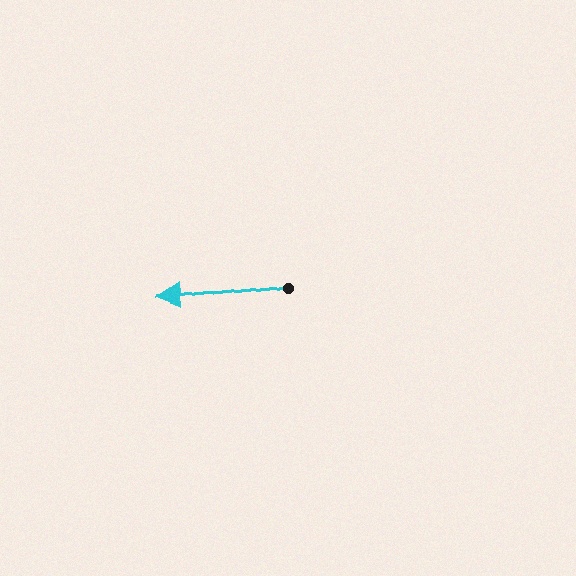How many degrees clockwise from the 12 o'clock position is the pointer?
Approximately 264 degrees.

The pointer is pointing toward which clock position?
Roughly 9 o'clock.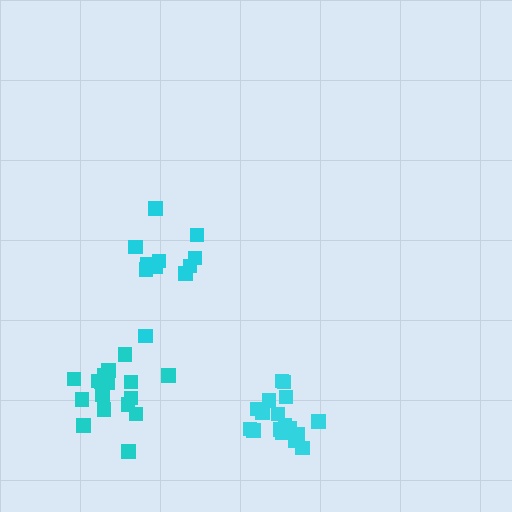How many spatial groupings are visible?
There are 3 spatial groupings.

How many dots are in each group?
Group 1: 17 dots, Group 2: 17 dots, Group 3: 11 dots (45 total).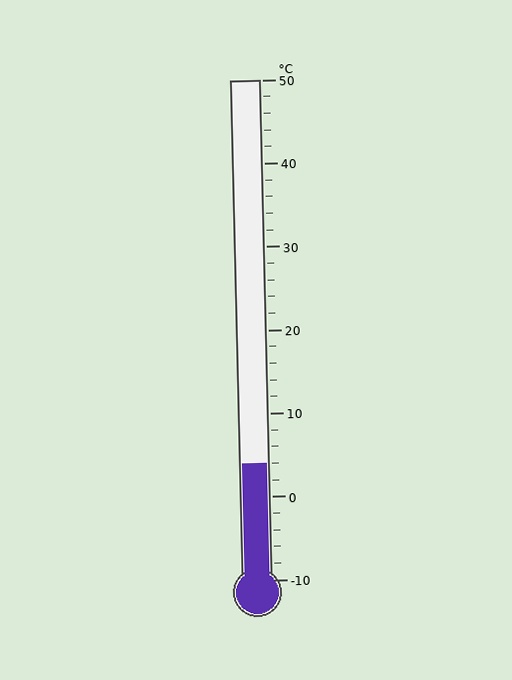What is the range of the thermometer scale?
The thermometer scale ranges from -10°C to 50°C.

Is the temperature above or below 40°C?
The temperature is below 40°C.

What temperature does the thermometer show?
The thermometer shows approximately 4°C.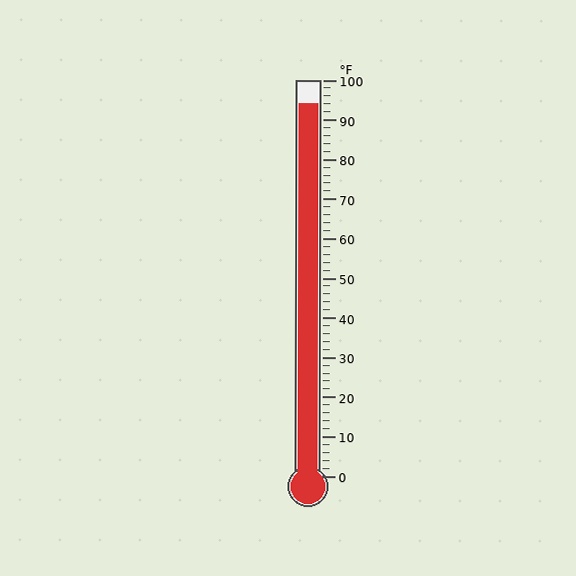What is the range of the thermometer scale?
The thermometer scale ranges from 0°F to 100°F.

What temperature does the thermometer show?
The thermometer shows approximately 94°F.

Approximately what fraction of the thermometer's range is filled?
The thermometer is filled to approximately 95% of its range.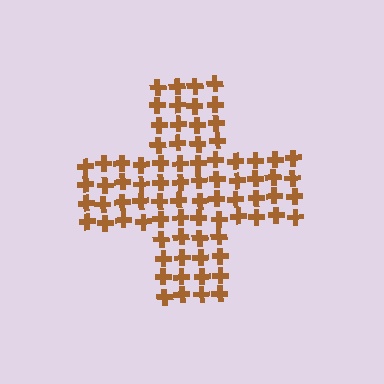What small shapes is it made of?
It is made of small crosses.